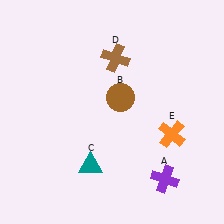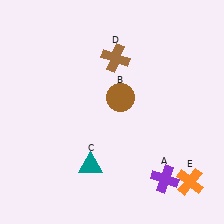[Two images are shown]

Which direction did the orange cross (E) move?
The orange cross (E) moved down.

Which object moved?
The orange cross (E) moved down.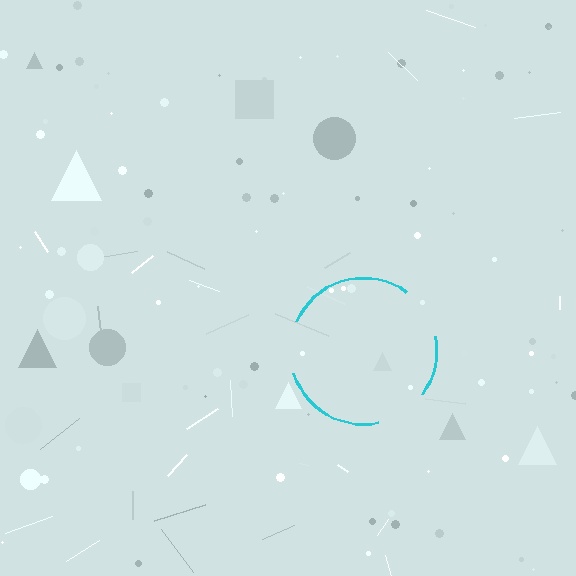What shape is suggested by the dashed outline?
The dashed outline suggests a circle.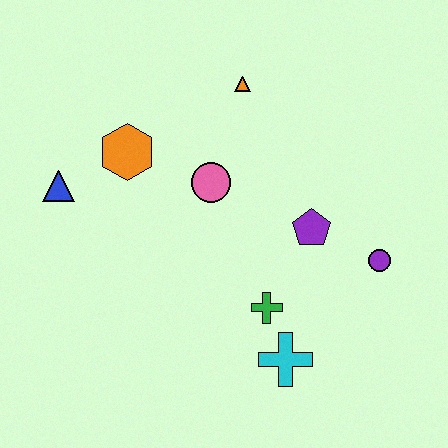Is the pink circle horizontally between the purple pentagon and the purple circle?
No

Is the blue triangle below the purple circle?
No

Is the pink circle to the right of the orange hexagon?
Yes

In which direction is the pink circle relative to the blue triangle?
The pink circle is to the right of the blue triangle.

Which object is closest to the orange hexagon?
The blue triangle is closest to the orange hexagon.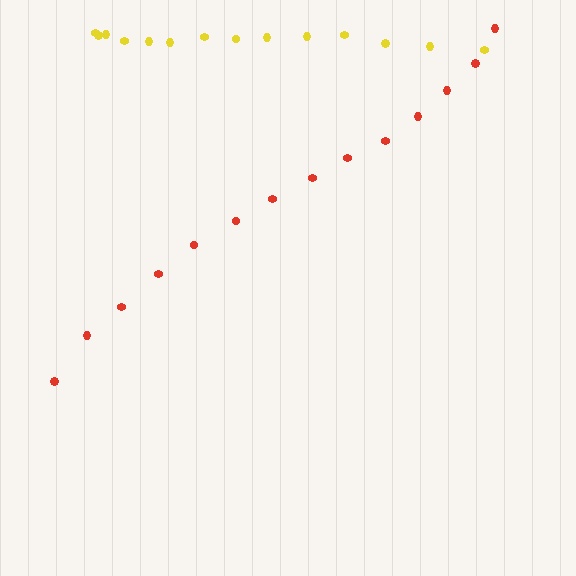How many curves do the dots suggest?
There are 2 distinct paths.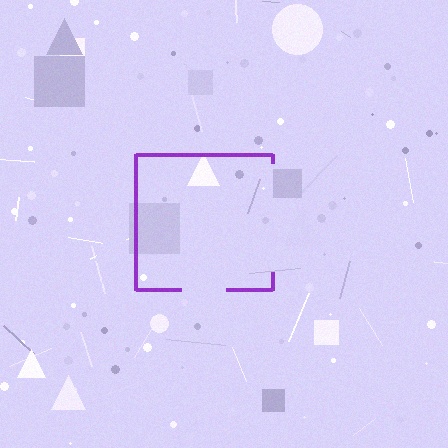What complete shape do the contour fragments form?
The contour fragments form a square.